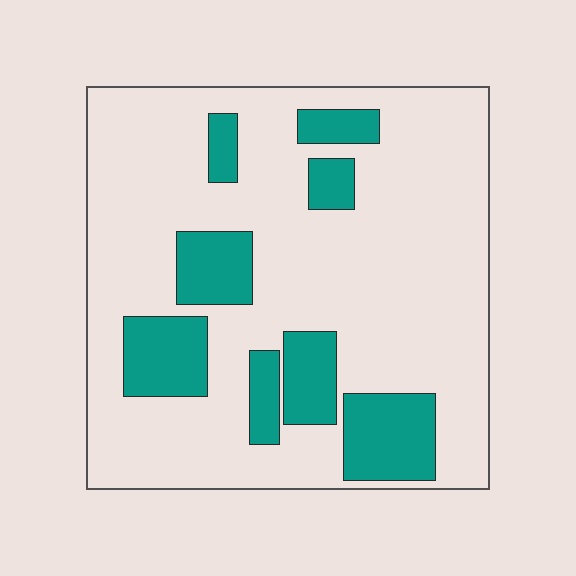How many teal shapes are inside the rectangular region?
8.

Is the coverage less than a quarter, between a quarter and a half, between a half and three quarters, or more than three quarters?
Less than a quarter.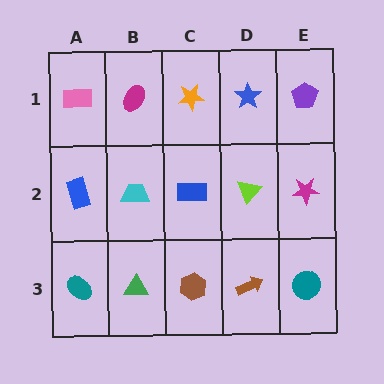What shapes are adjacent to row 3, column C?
A blue rectangle (row 2, column C), a green triangle (row 3, column B), a brown arrow (row 3, column D).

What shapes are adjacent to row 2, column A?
A pink rectangle (row 1, column A), a teal ellipse (row 3, column A), a cyan trapezoid (row 2, column B).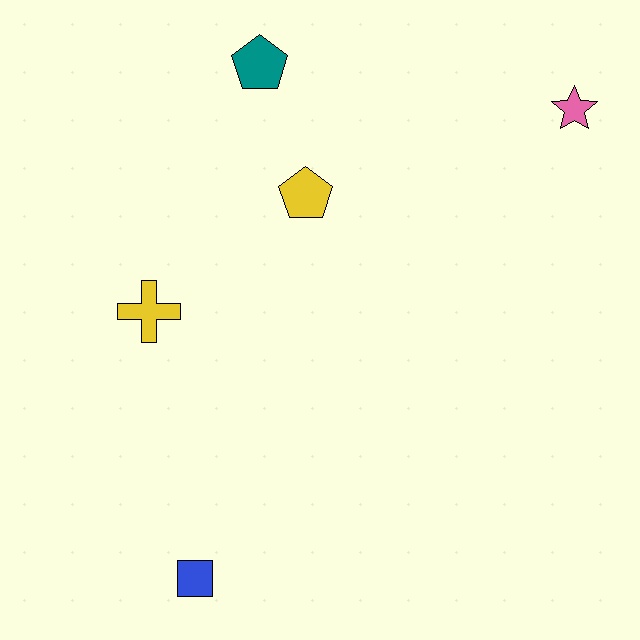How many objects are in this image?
There are 5 objects.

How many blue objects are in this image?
There is 1 blue object.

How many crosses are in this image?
There is 1 cross.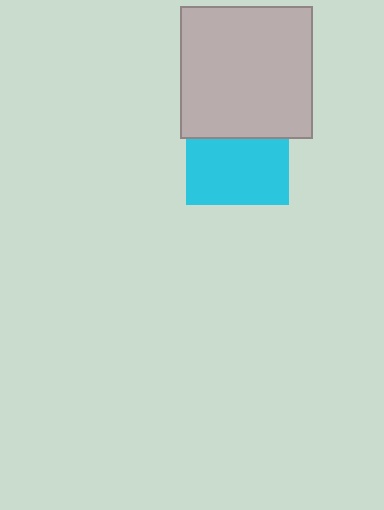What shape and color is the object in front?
The object in front is a light gray square.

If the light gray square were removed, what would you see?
You would see the complete cyan square.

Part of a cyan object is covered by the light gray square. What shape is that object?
It is a square.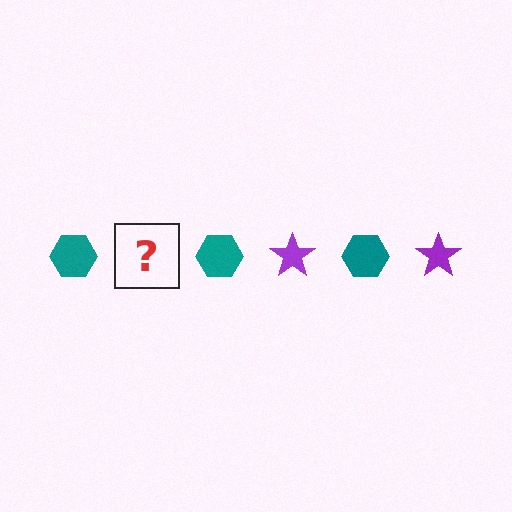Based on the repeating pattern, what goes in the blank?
The blank should be a purple star.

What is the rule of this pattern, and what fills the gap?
The rule is that the pattern alternates between teal hexagon and purple star. The gap should be filled with a purple star.